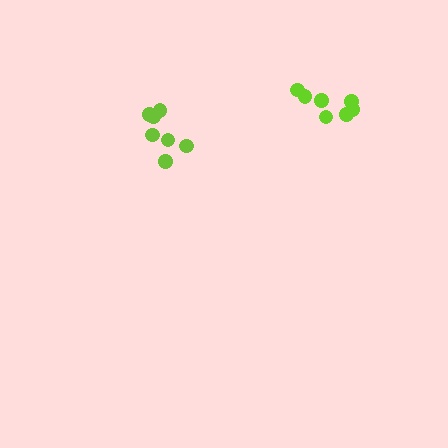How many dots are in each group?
Group 1: 7 dots, Group 2: 7 dots (14 total).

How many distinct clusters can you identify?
There are 2 distinct clusters.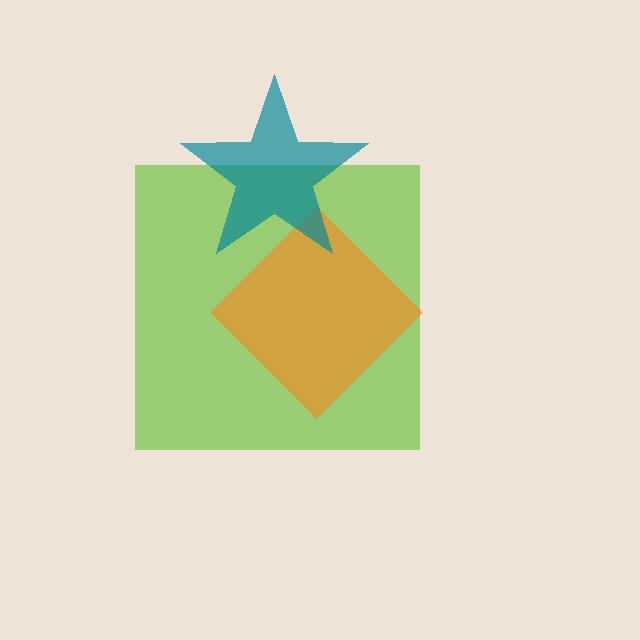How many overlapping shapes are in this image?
There are 3 overlapping shapes in the image.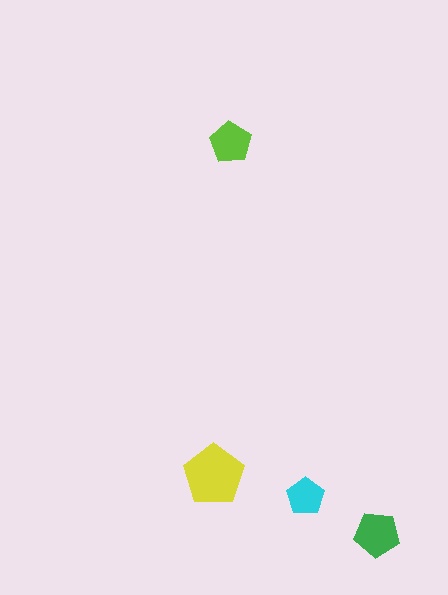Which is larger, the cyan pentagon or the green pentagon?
The green one.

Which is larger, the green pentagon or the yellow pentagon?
The yellow one.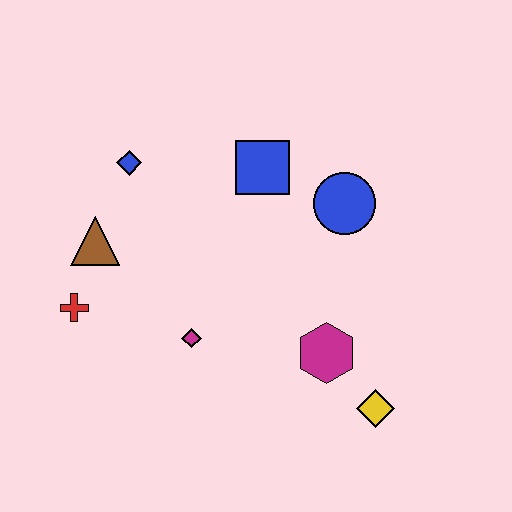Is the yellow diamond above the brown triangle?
No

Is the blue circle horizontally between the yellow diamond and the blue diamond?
Yes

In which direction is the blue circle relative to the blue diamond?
The blue circle is to the right of the blue diamond.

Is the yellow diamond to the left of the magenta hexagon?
No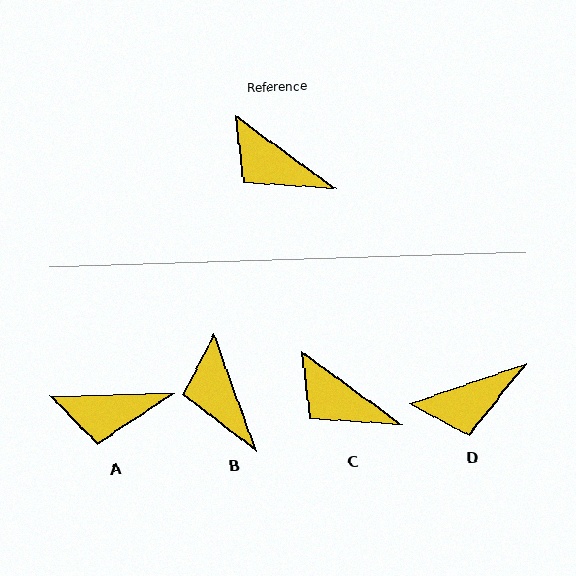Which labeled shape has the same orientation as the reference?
C.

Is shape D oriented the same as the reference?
No, it is off by about 55 degrees.